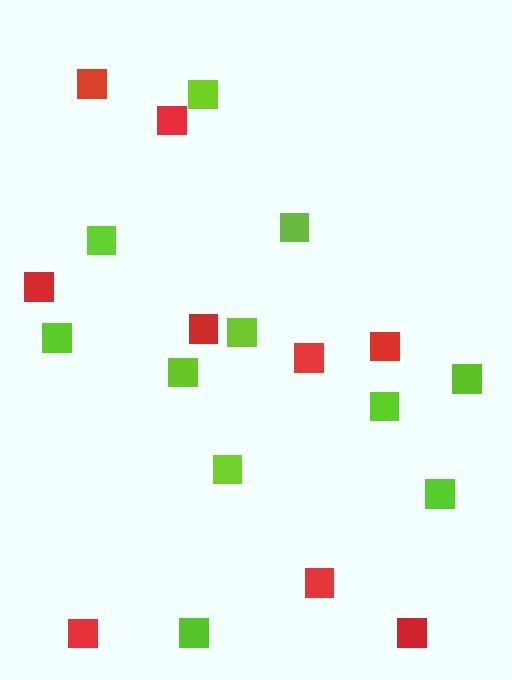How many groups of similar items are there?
There are 2 groups: one group of red squares (9) and one group of lime squares (11).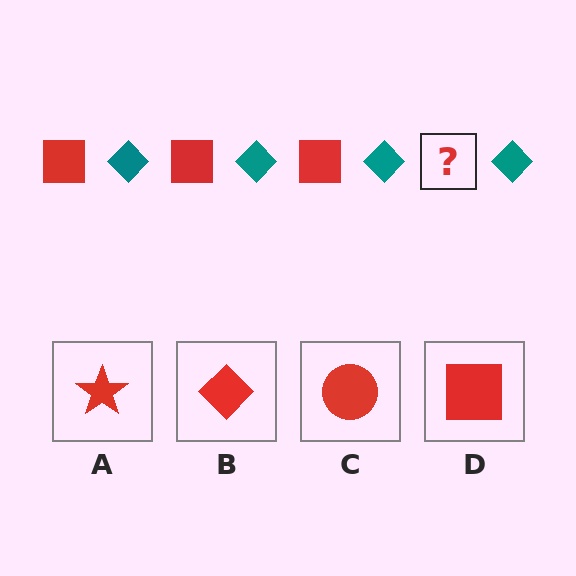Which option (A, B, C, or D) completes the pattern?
D.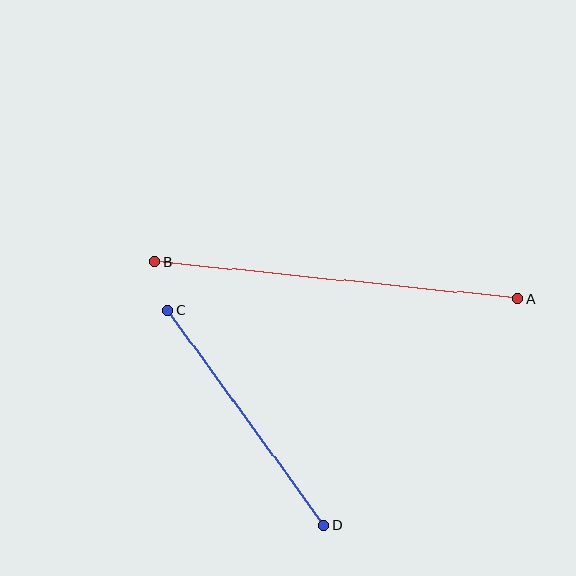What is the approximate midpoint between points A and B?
The midpoint is at approximately (336, 280) pixels.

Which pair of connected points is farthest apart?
Points A and B are farthest apart.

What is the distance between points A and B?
The distance is approximately 365 pixels.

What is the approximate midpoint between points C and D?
The midpoint is at approximately (246, 418) pixels.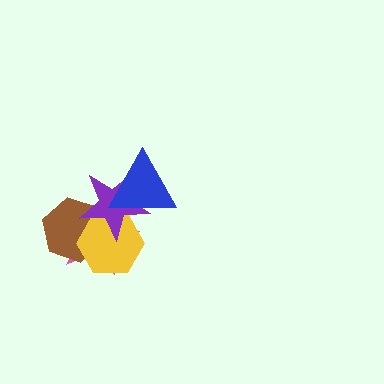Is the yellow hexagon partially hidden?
Yes, it is partially covered by another shape.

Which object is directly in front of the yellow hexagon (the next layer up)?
The purple star is directly in front of the yellow hexagon.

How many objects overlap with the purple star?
4 objects overlap with the purple star.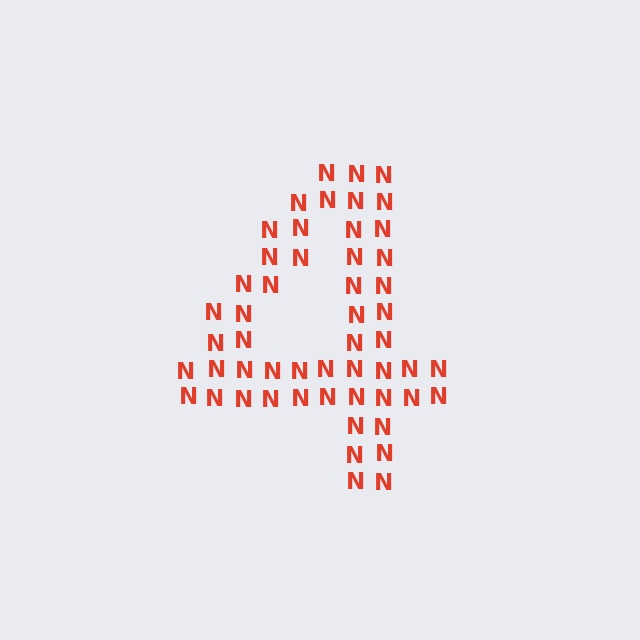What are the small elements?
The small elements are letter N's.